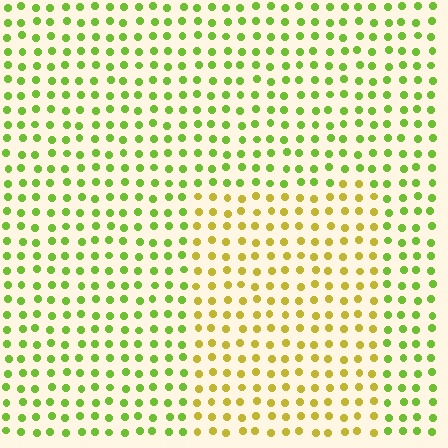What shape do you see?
I see a rectangle.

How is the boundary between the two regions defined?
The boundary is defined purely by a slight shift in hue (about 40 degrees). Spacing, size, and orientation are identical on both sides.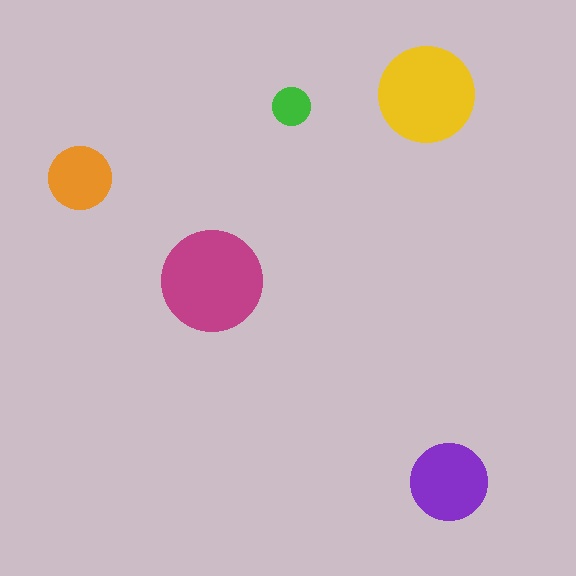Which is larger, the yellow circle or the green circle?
The yellow one.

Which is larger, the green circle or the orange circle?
The orange one.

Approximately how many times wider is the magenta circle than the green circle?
About 2.5 times wider.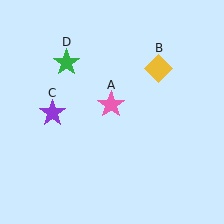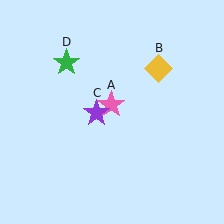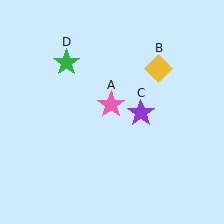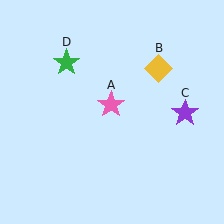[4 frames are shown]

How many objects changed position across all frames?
1 object changed position: purple star (object C).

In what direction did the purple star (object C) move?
The purple star (object C) moved right.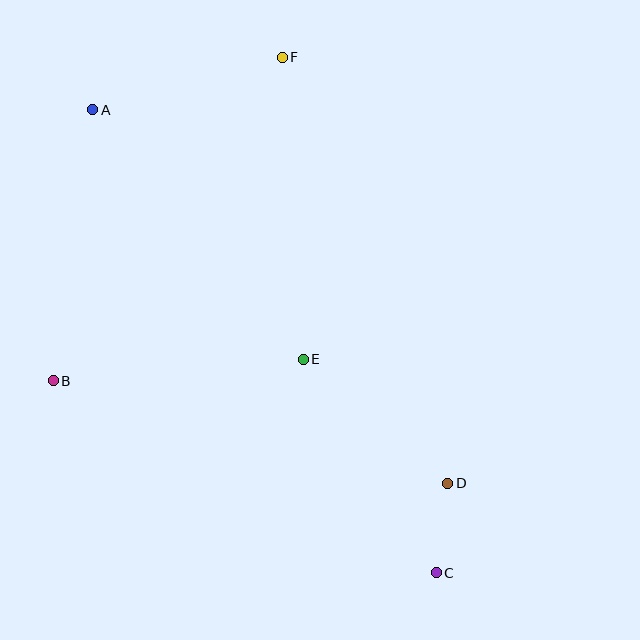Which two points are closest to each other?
Points C and D are closest to each other.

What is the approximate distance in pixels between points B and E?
The distance between B and E is approximately 251 pixels.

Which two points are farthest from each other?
Points A and C are farthest from each other.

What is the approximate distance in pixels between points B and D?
The distance between B and D is approximately 407 pixels.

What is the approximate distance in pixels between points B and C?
The distance between B and C is approximately 428 pixels.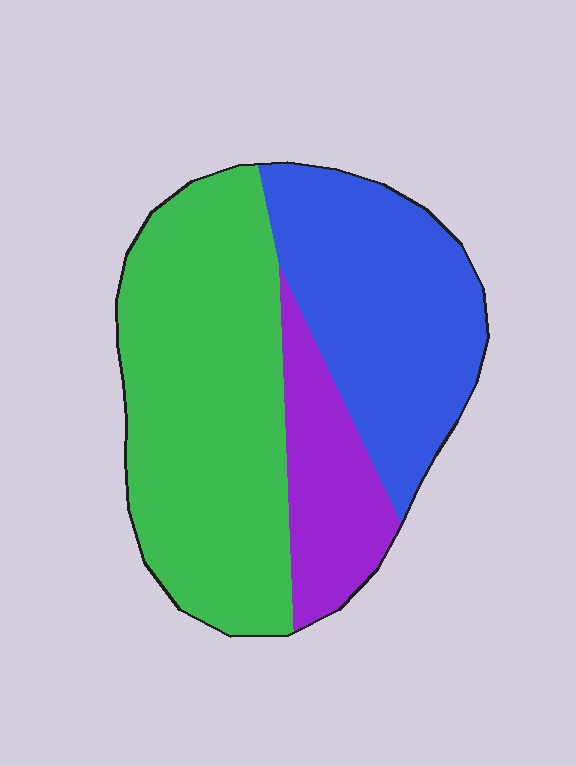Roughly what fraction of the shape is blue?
Blue covers about 35% of the shape.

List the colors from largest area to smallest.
From largest to smallest: green, blue, purple.